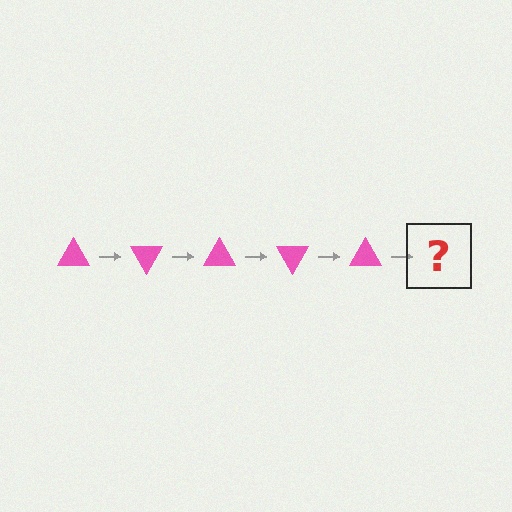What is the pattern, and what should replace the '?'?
The pattern is that the triangle rotates 60 degrees each step. The '?' should be a pink triangle rotated 300 degrees.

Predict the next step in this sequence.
The next step is a pink triangle rotated 300 degrees.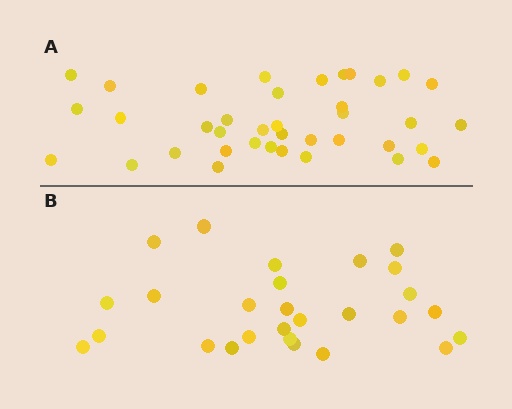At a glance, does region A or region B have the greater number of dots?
Region A (the top region) has more dots.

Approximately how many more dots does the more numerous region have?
Region A has roughly 12 or so more dots than region B.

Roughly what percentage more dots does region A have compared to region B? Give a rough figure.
About 40% more.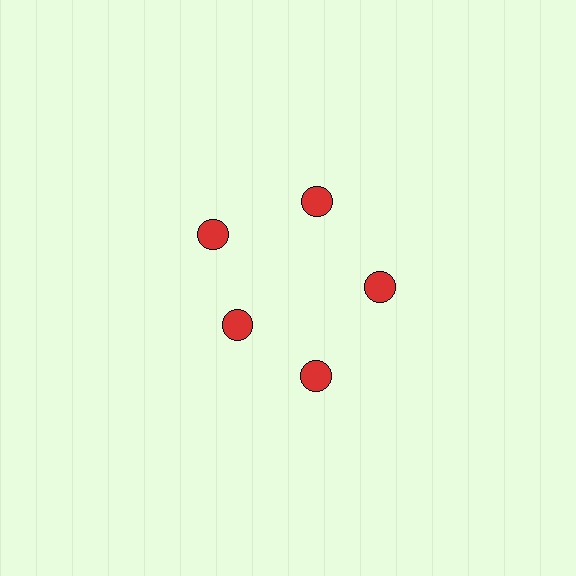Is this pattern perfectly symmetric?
No. The 5 red circles are arranged in a ring, but one element near the 8 o'clock position is pulled inward toward the center, breaking the 5-fold rotational symmetry.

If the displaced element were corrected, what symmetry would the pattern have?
It would have 5-fold rotational symmetry — the pattern would map onto itself every 72 degrees.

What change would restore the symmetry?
The symmetry would be restored by moving it outward, back onto the ring so that all 5 circles sit at equal angles and equal distance from the center.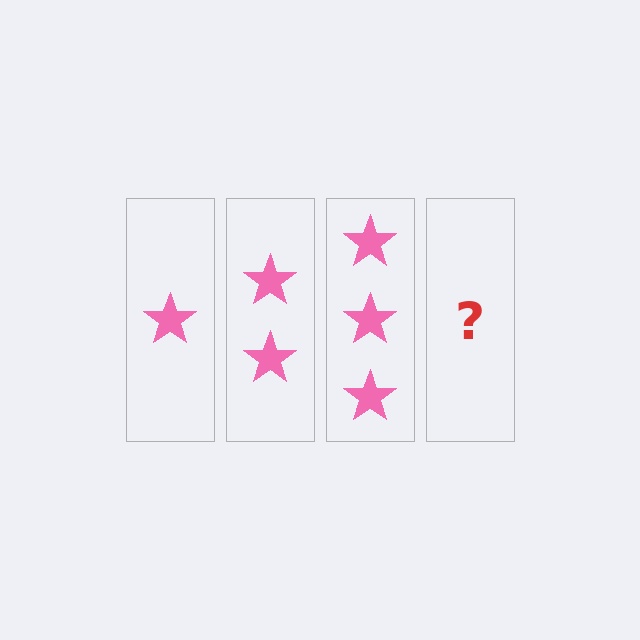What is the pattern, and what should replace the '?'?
The pattern is that each step adds one more star. The '?' should be 4 stars.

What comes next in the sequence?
The next element should be 4 stars.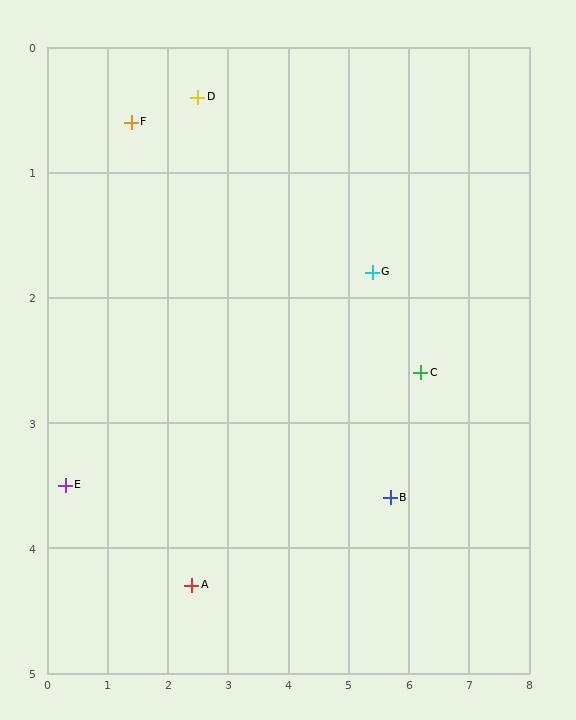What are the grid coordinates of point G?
Point G is at approximately (5.4, 1.8).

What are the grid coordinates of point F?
Point F is at approximately (1.4, 0.6).